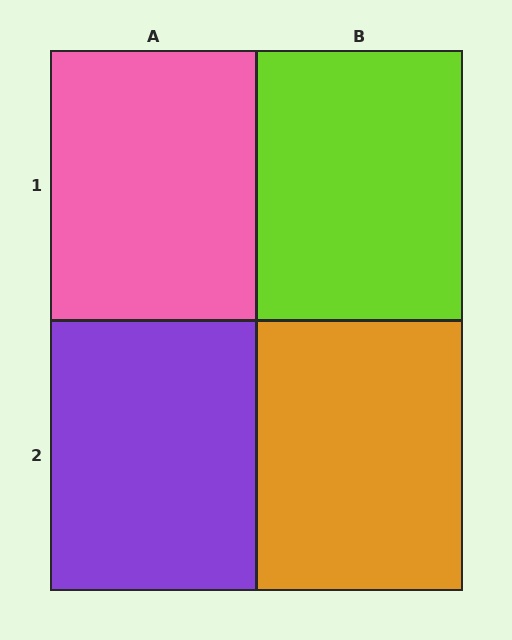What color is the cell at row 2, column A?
Purple.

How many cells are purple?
1 cell is purple.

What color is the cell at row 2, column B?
Orange.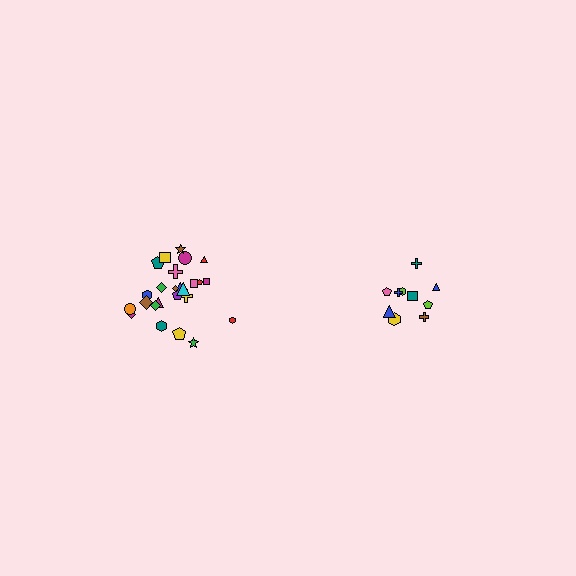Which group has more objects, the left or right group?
The left group.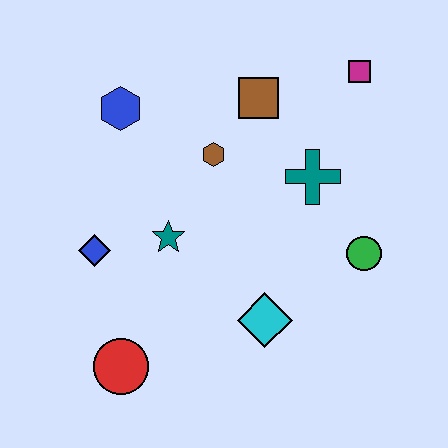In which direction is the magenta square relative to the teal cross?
The magenta square is above the teal cross.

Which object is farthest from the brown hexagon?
The red circle is farthest from the brown hexagon.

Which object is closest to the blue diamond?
The teal star is closest to the blue diamond.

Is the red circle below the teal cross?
Yes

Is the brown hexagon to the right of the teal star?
Yes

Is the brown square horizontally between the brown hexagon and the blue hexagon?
No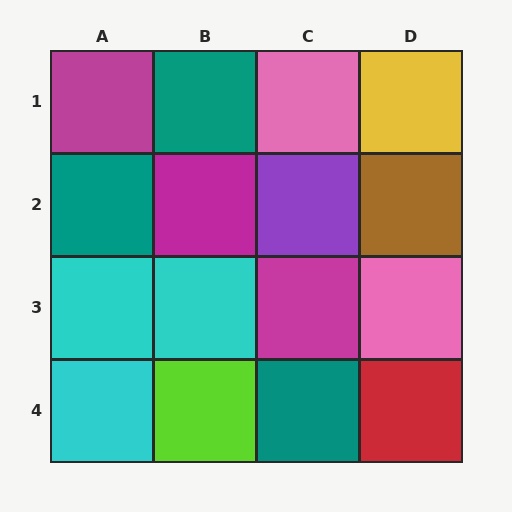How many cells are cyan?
3 cells are cyan.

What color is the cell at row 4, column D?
Red.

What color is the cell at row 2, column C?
Purple.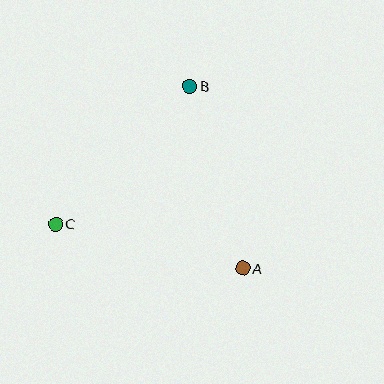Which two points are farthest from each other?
Points B and C are farthest from each other.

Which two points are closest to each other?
Points A and B are closest to each other.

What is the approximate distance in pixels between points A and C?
The distance between A and C is approximately 192 pixels.